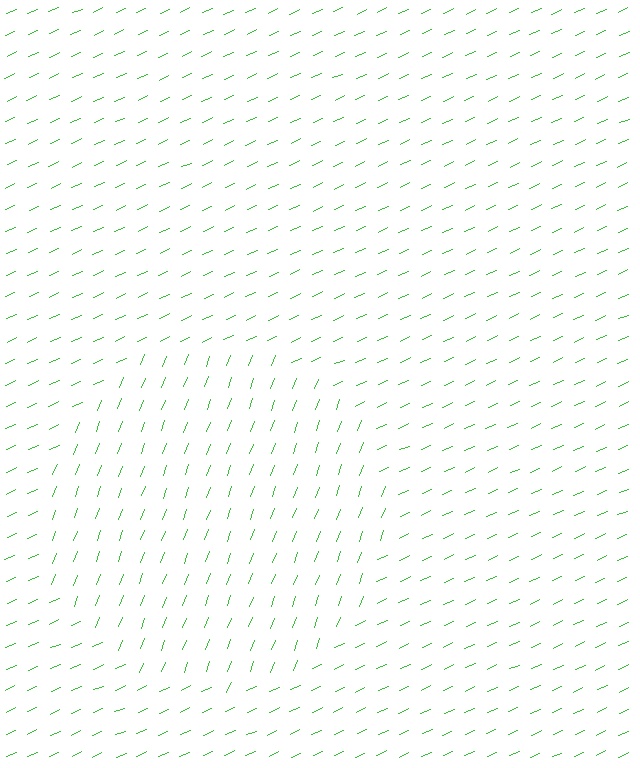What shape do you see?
I see a circle.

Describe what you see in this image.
The image is filled with small green line segments. A circle region in the image has lines oriented differently from the surrounding lines, creating a visible texture boundary.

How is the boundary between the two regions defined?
The boundary is defined purely by a change in line orientation (approximately 45 degrees difference). All lines are the same color and thickness.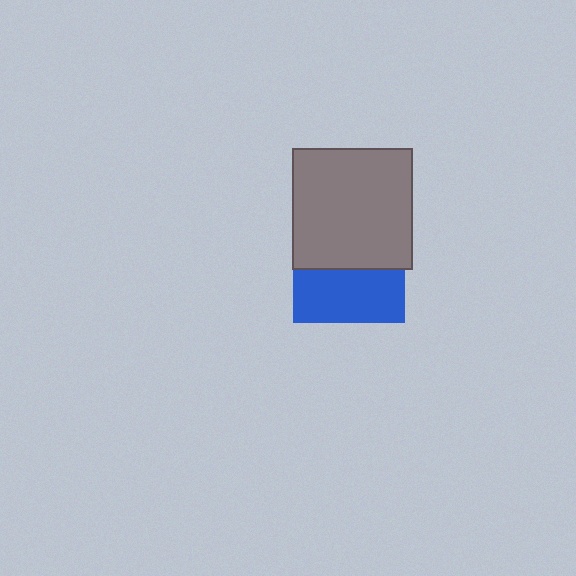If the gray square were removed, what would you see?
You would see the complete blue square.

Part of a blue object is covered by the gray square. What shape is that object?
It is a square.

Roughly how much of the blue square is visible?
About half of it is visible (roughly 48%).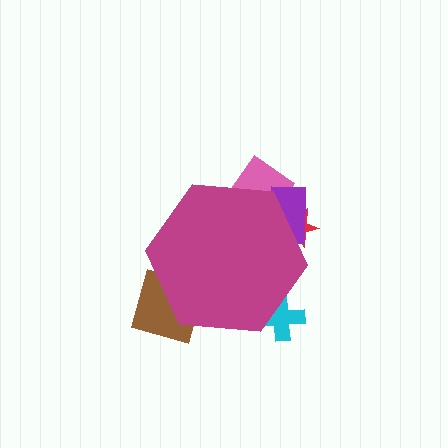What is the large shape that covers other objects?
A magenta hexagon.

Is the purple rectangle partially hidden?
Yes, the purple rectangle is partially hidden behind the magenta hexagon.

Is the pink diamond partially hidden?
Yes, the pink diamond is partially hidden behind the magenta hexagon.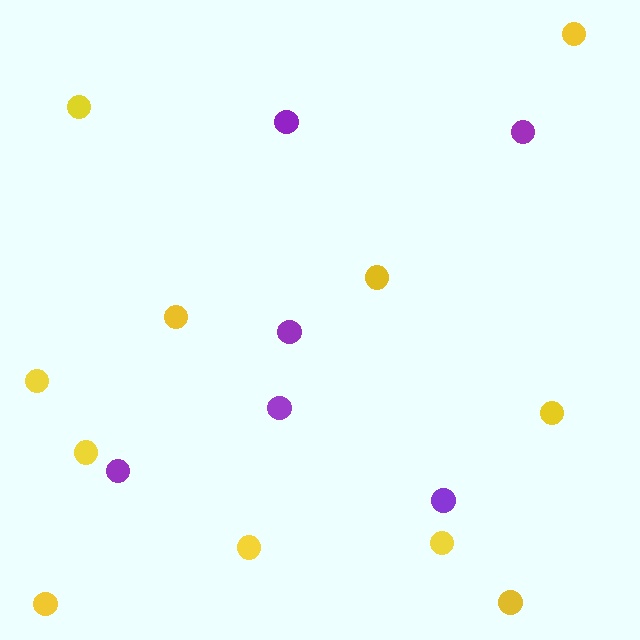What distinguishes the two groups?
There are 2 groups: one group of yellow circles (11) and one group of purple circles (6).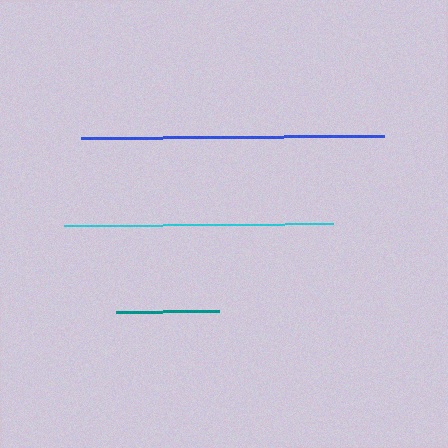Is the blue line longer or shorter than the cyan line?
The blue line is longer than the cyan line.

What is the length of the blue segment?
The blue segment is approximately 304 pixels long.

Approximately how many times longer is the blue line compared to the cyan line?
The blue line is approximately 1.1 times the length of the cyan line.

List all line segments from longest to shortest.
From longest to shortest: blue, cyan, teal.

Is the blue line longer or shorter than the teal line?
The blue line is longer than the teal line.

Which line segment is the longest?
The blue line is the longest at approximately 304 pixels.